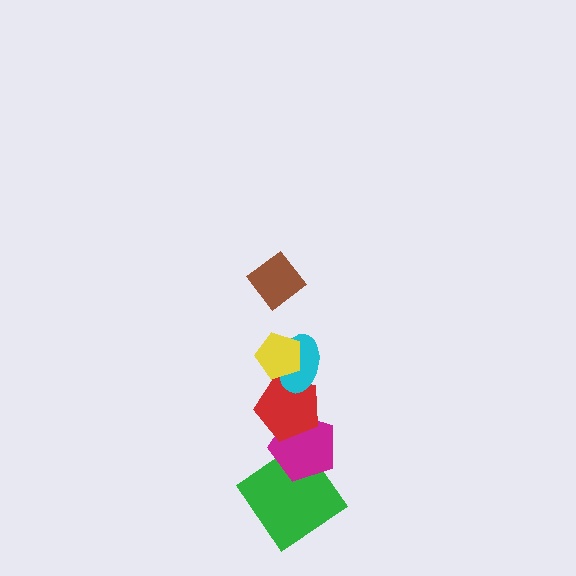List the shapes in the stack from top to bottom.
From top to bottom: the brown diamond, the yellow pentagon, the cyan ellipse, the red pentagon, the magenta pentagon, the green diamond.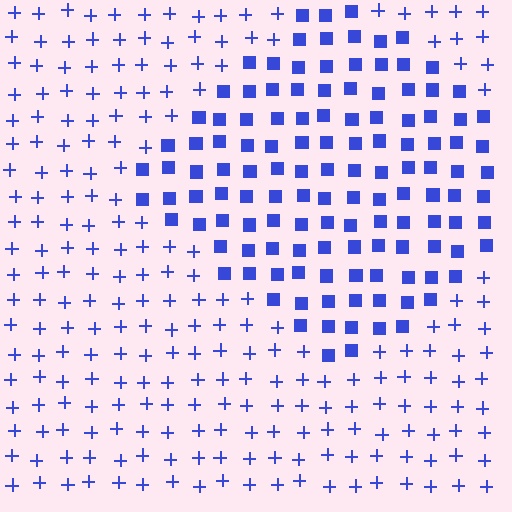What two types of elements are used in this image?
The image uses squares inside the diamond region and plus signs outside it.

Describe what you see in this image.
The image is filled with small blue elements arranged in a uniform grid. A diamond-shaped region contains squares, while the surrounding area contains plus signs. The boundary is defined purely by the change in element shape.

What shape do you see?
I see a diamond.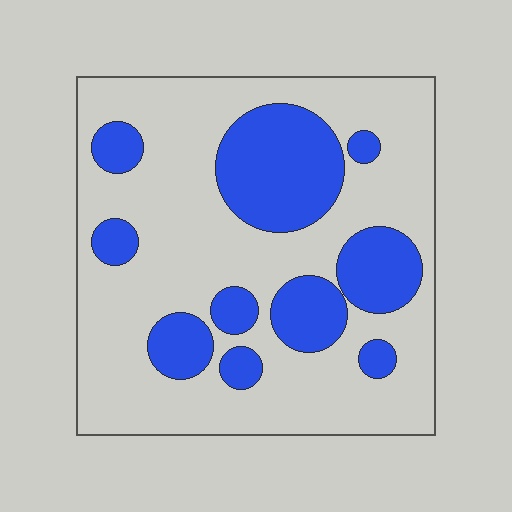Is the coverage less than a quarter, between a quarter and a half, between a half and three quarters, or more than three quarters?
Between a quarter and a half.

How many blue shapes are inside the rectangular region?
10.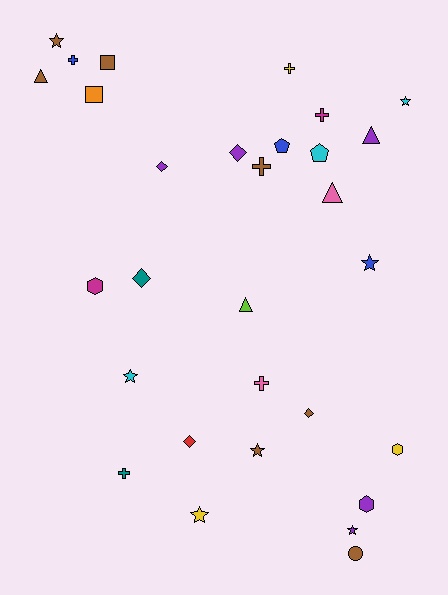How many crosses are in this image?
There are 6 crosses.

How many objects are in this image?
There are 30 objects.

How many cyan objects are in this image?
There are 3 cyan objects.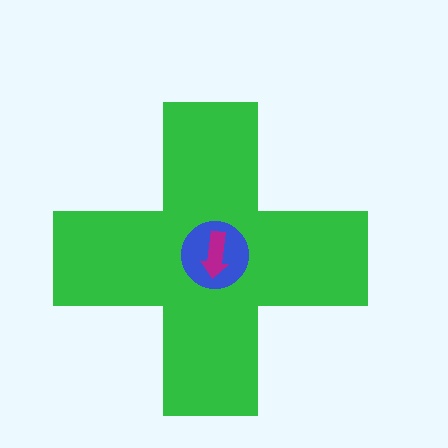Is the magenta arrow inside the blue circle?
Yes.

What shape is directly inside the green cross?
The blue circle.